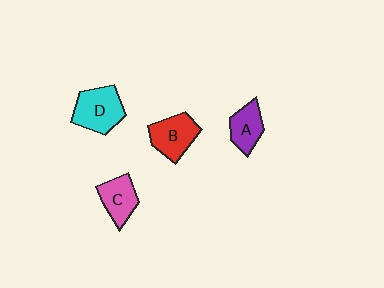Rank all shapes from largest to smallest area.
From largest to smallest: D (cyan), B (red), C (pink), A (purple).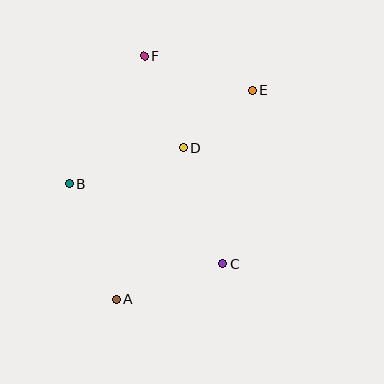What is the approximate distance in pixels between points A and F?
The distance between A and F is approximately 246 pixels.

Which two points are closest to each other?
Points D and E are closest to each other.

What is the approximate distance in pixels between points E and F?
The distance between E and F is approximately 113 pixels.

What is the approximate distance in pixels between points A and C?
The distance between A and C is approximately 112 pixels.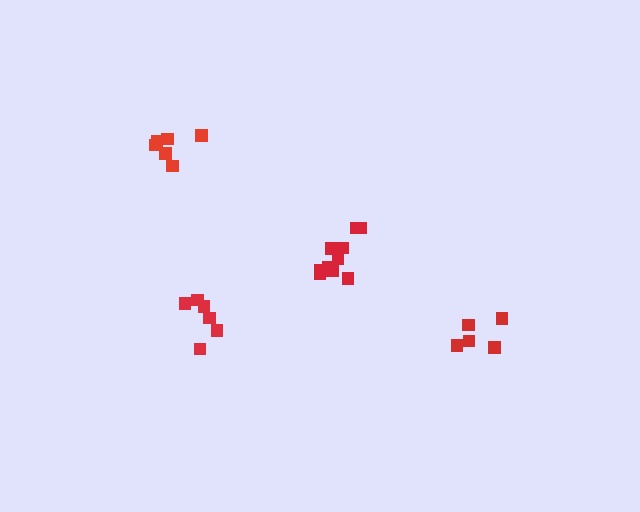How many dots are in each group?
Group 1: 6 dots, Group 2: 5 dots, Group 3: 6 dots, Group 4: 10 dots (27 total).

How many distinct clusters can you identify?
There are 4 distinct clusters.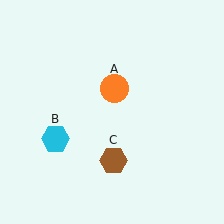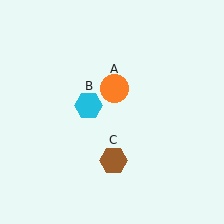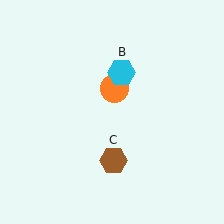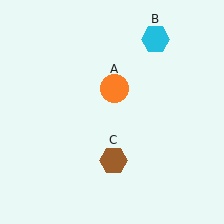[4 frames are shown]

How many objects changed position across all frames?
1 object changed position: cyan hexagon (object B).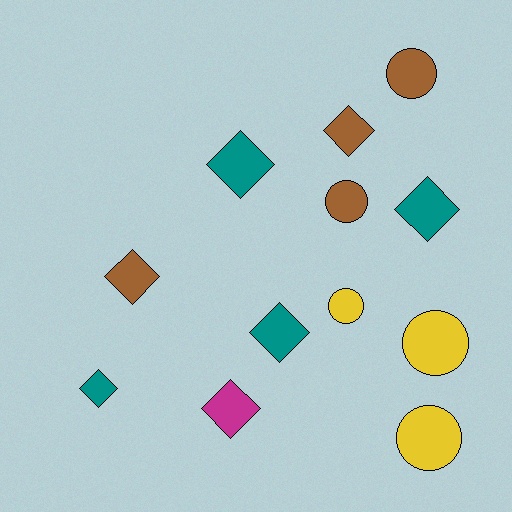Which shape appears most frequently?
Diamond, with 7 objects.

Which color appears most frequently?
Brown, with 4 objects.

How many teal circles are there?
There are no teal circles.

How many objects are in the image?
There are 12 objects.